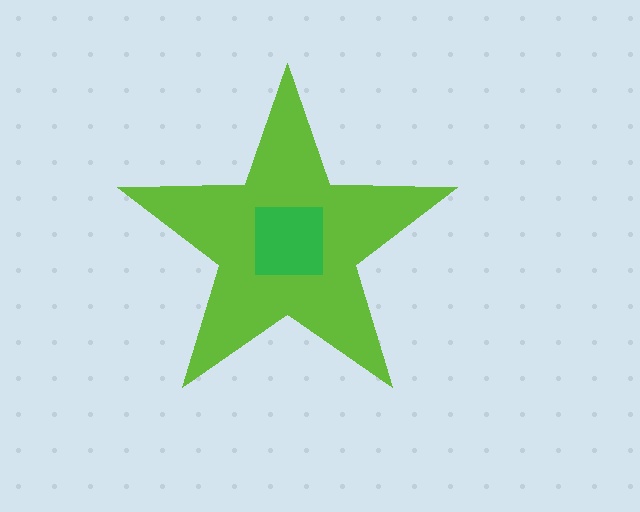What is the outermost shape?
The lime star.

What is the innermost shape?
The green square.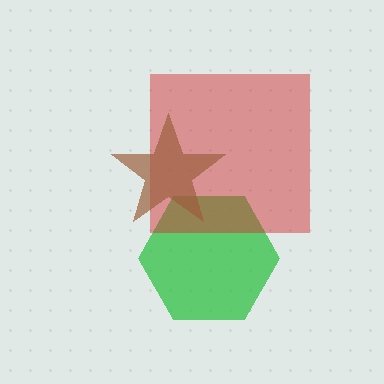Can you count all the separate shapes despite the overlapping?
Yes, there are 3 separate shapes.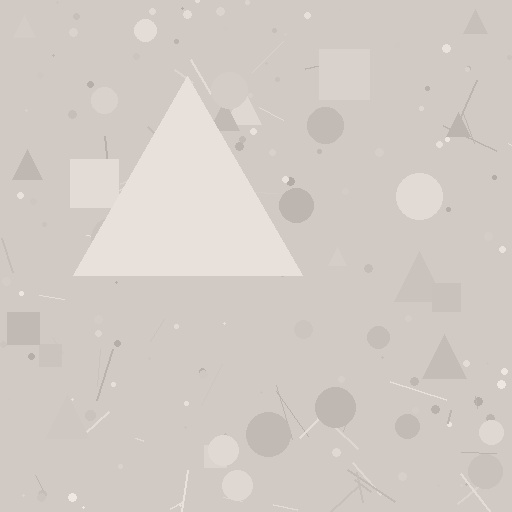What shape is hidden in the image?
A triangle is hidden in the image.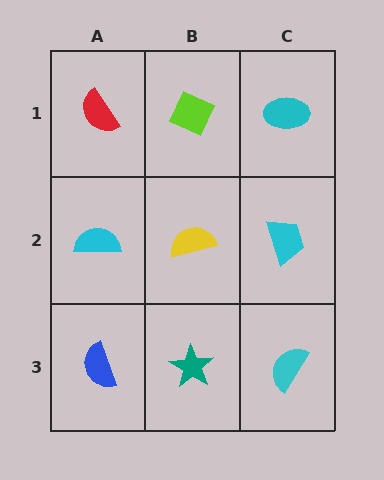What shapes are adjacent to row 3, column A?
A cyan semicircle (row 2, column A), a teal star (row 3, column B).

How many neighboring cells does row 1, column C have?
2.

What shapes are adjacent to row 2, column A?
A red semicircle (row 1, column A), a blue semicircle (row 3, column A), a yellow semicircle (row 2, column B).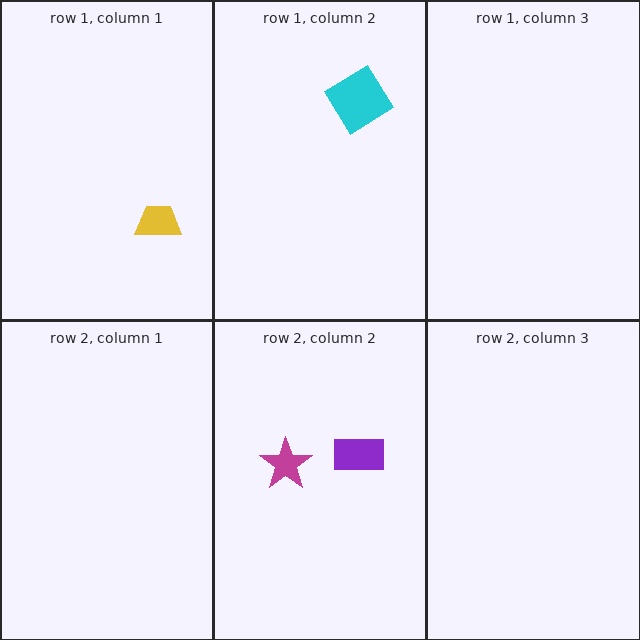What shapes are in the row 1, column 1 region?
The yellow trapezoid.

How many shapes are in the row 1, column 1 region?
1.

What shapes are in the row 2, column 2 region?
The magenta star, the purple rectangle.